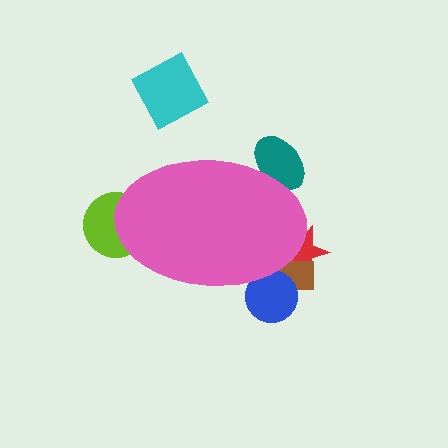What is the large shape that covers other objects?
A pink ellipse.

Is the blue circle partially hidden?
Yes, the blue circle is partially hidden behind the pink ellipse.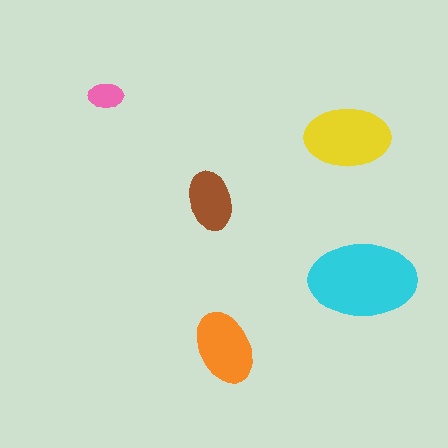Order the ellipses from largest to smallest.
the cyan one, the yellow one, the orange one, the brown one, the pink one.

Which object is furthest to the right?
The cyan ellipse is rightmost.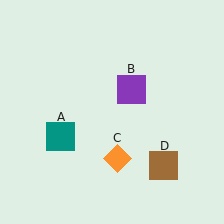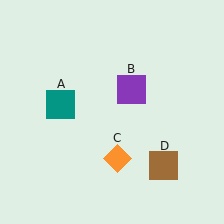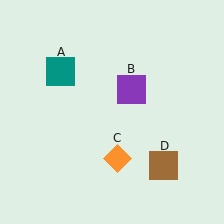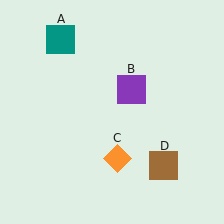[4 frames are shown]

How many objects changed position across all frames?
1 object changed position: teal square (object A).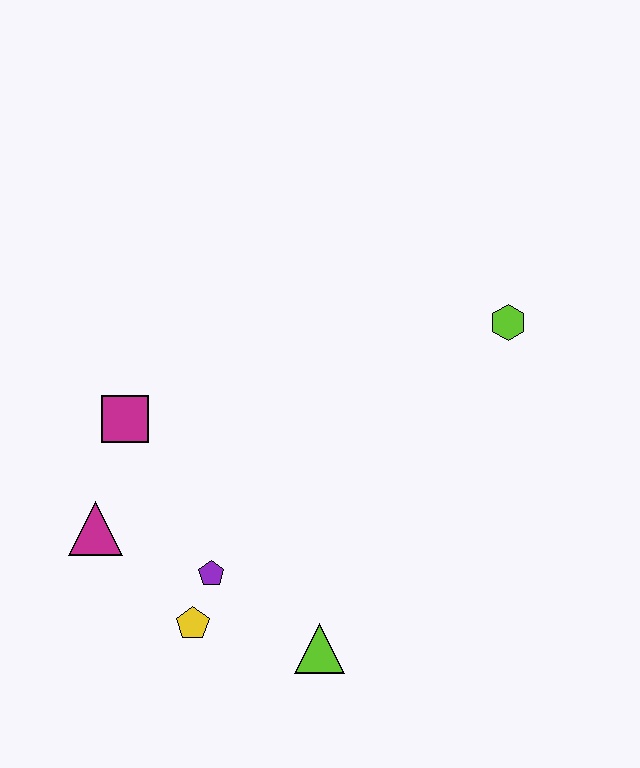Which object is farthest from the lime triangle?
The lime hexagon is farthest from the lime triangle.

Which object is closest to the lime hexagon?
The lime triangle is closest to the lime hexagon.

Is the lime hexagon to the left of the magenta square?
No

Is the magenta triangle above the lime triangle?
Yes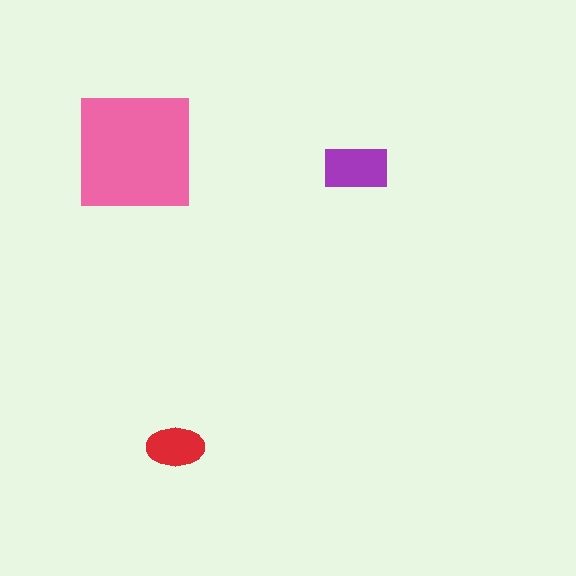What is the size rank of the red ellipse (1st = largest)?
3rd.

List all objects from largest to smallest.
The pink square, the purple rectangle, the red ellipse.